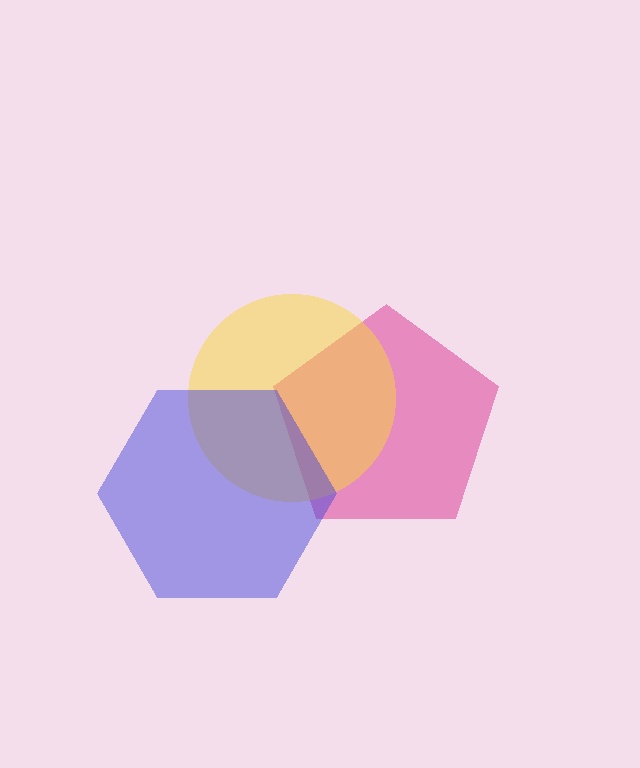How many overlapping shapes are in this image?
There are 3 overlapping shapes in the image.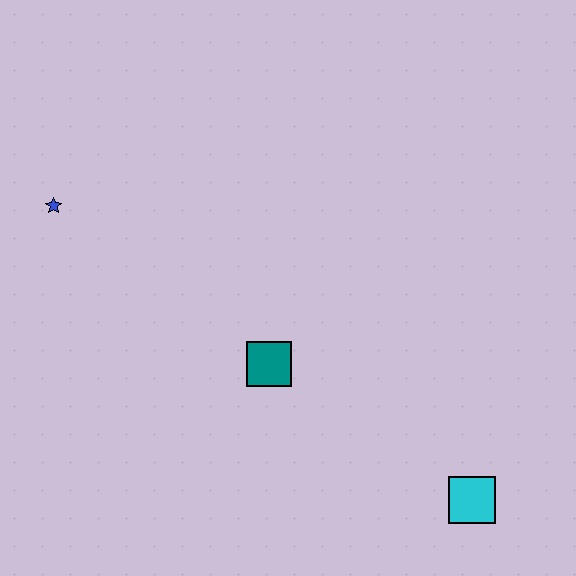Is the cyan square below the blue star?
Yes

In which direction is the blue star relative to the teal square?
The blue star is to the left of the teal square.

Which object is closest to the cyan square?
The teal square is closest to the cyan square.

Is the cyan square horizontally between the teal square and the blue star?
No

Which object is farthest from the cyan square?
The blue star is farthest from the cyan square.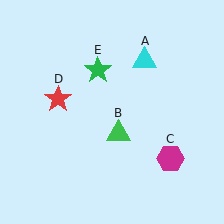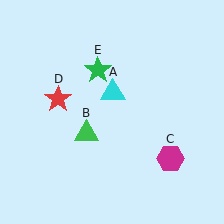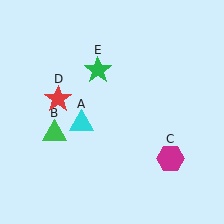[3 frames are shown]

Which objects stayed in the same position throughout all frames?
Magenta hexagon (object C) and red star (object D) and green star (object E) remained stationary.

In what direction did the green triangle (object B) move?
The green triangle (object B) moved left.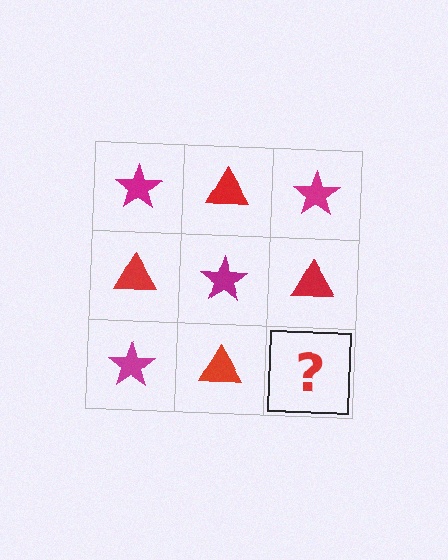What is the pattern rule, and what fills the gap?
The rule is that it alternates magenta star and red triangle in a checkerboard pattern. The gap should be filled with a magenta star.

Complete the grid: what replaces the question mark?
The question mark should be replaced with a magenta star.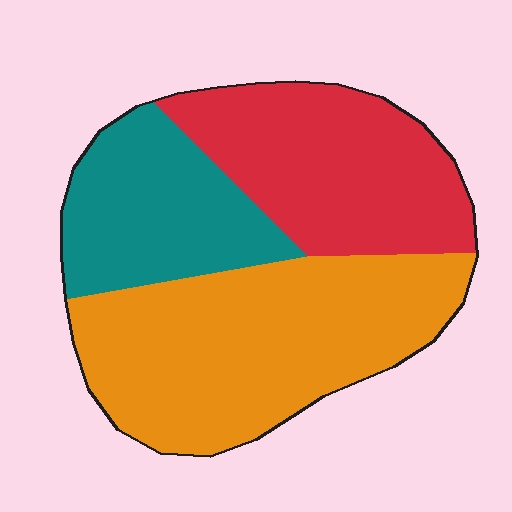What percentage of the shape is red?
Red takes up about one third (1/3) of the shape.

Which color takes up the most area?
Orange, at roughly 45%.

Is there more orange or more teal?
Orange.